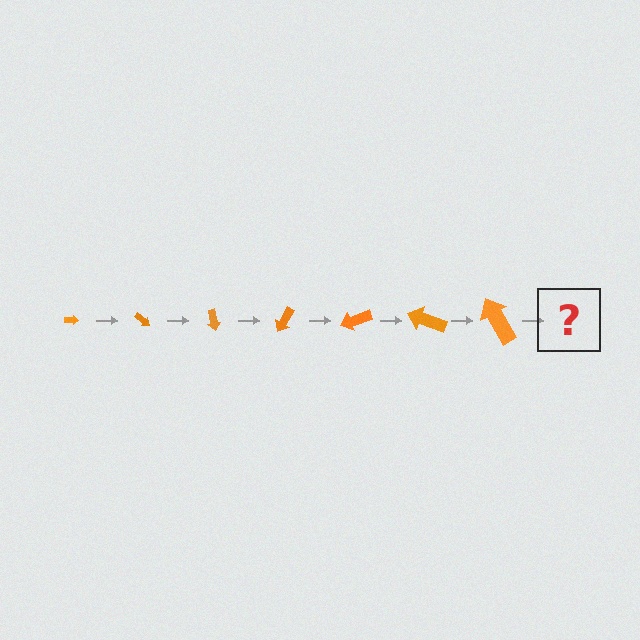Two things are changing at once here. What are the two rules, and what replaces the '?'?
The two rules are that the arrow grows larger each step and it rotates 40 degrees each step. The '?' should be an arrow, larger than the previous one and rotated 280 degrees from the start.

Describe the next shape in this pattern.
It should be an arrow, larger than the previous one and rotated 280 degrees from the start.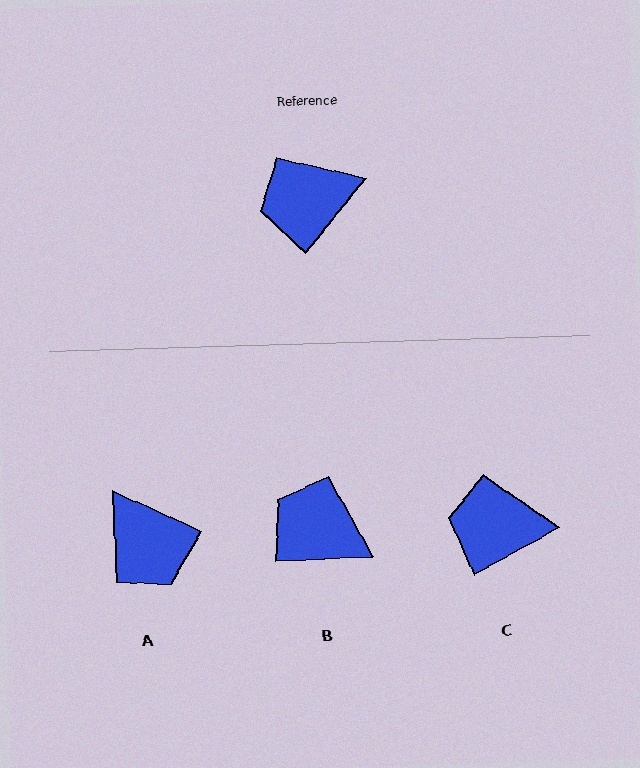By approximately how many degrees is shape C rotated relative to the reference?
Approximately 22 degrees clockwise.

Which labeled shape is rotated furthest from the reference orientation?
A, about 105 degrees away.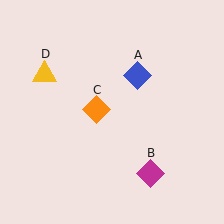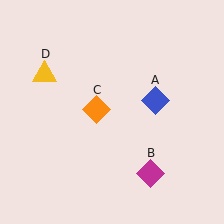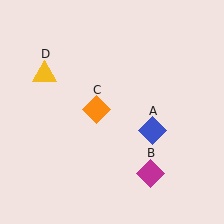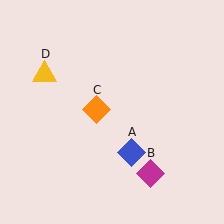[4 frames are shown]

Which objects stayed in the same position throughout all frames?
Magenta diamond (object B) and orange diamond (object C) and yellow triangle (object D) remained stationary.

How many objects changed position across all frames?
1 object changed position: blue diamond (object A).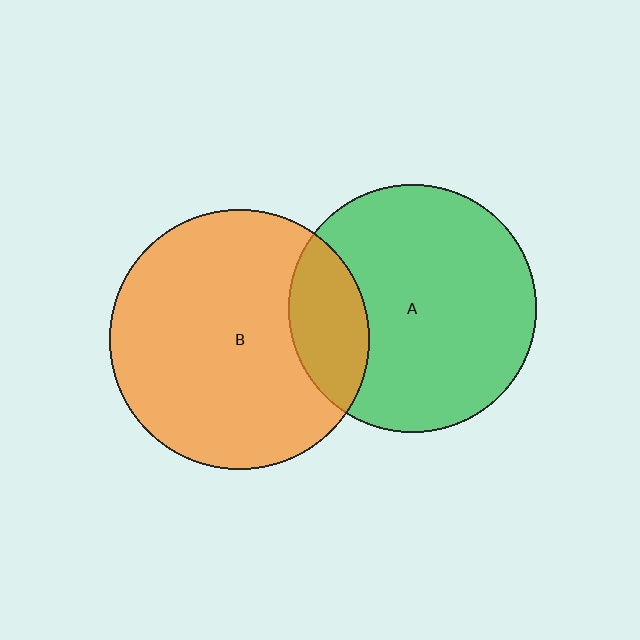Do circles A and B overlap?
Yes.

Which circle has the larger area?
Circle B (orange).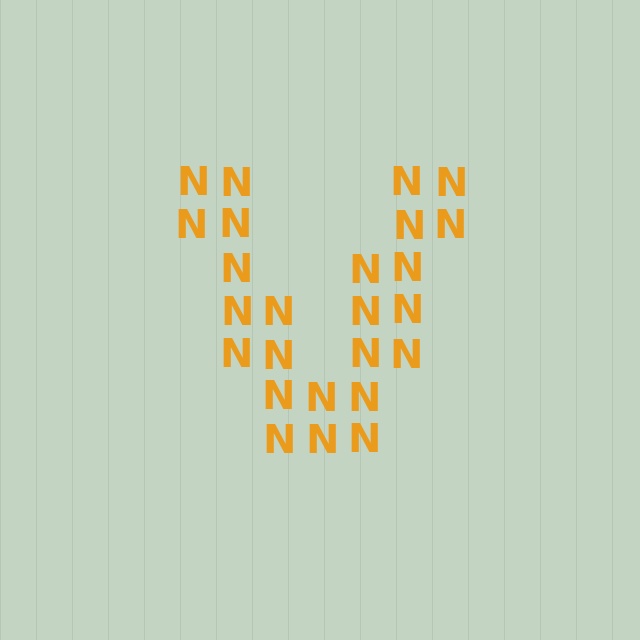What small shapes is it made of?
It is made of small letter N's.